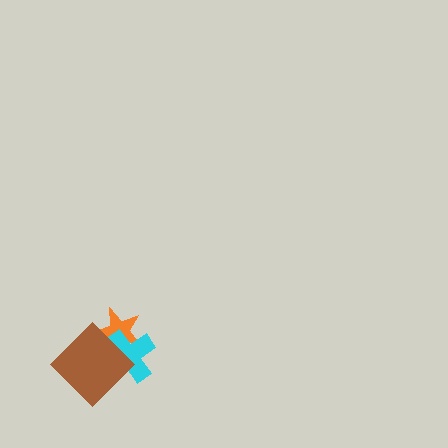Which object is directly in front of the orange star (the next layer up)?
The cyan cross is directly in front of the orange star.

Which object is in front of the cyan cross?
The brown diamond is in front of the cyan cross.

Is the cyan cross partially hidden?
Yes, it is partially covered by another shape.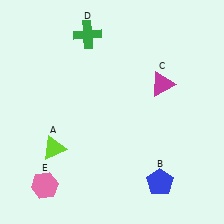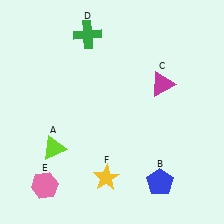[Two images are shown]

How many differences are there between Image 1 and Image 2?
There is 1 difference between the two images.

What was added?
A yellow star (F) was added in Image 2.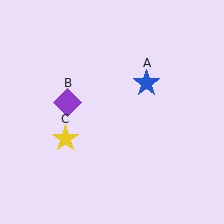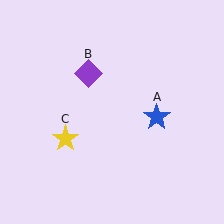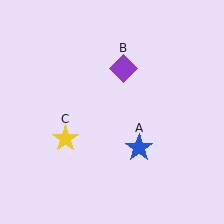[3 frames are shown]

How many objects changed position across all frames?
2 objects changed position: blue star (object A), purple diamond (object B).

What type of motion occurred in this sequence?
The blue star (object A), purple diamond (object B) rotated clockwise around the center of the scene.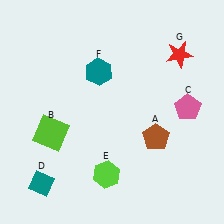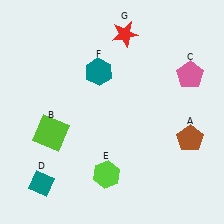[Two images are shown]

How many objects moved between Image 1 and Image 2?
3 objects moved between the two images.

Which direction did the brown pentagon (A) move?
The brown pentagon (A) moved right.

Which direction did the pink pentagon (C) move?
The pink pentagon (C) moved up.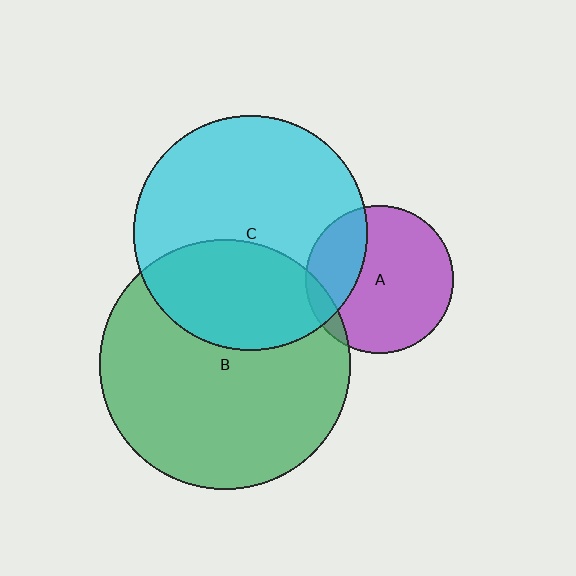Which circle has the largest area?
Circle B (green).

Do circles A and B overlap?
Yes.